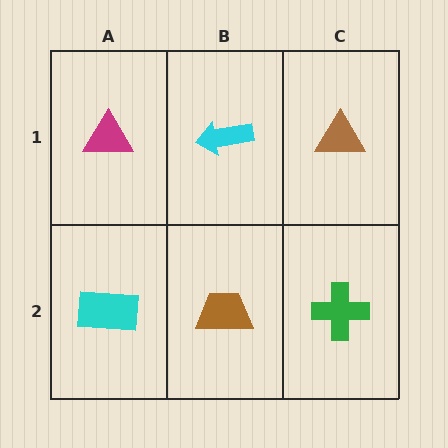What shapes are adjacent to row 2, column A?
A magenta triangle (row 1, column A), a brown trapezoid (row 2, column B).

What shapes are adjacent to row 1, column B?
A brown trapezoid (row 2, column B), a magenta triangle (row 1, column A), a brown triangle (row 1, column C).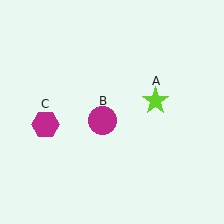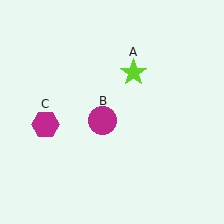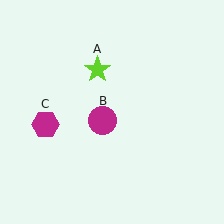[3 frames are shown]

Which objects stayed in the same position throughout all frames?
Magenta circle (object B) and magenta hexagon (object C) remained stationary.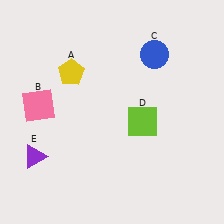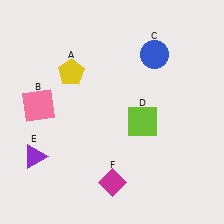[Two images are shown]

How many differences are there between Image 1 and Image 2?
There is 1 difference between the two images.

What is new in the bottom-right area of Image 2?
A magenta diamond (F) was added in the bottom-right area of Image 2.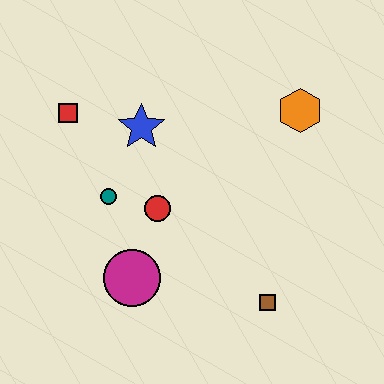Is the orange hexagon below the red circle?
No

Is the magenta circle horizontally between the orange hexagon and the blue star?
No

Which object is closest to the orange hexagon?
The blue star is closest to the orange hexagon.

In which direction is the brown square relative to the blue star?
The brown square is below the blue star.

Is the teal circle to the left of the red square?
No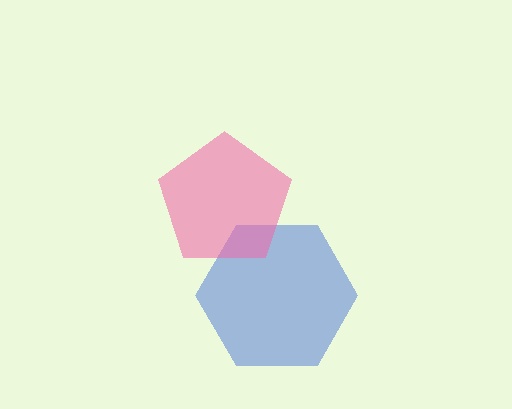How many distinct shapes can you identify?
There are 2 distinct shapes: a blue hexagon, a pink pentagon.